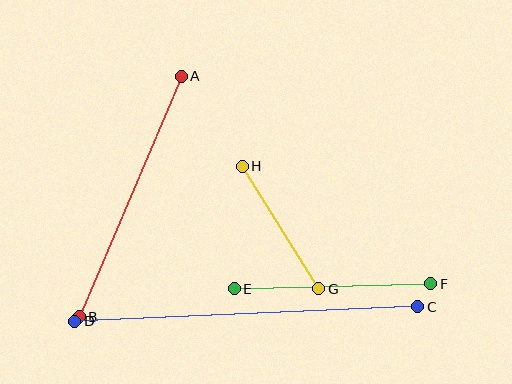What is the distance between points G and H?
The distance is approximately 144 pixels.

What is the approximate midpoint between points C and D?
The midpoint is at approximately (246, 314) pixels.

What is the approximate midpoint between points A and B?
The midpoint is at approximately (130, 197) pixels.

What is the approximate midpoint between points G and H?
The midpoint is at approximately (281, 227) pixels.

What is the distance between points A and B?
The distance is approximately 261 pixels.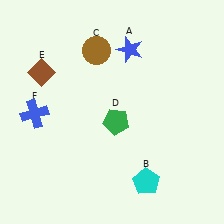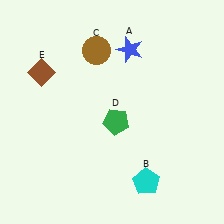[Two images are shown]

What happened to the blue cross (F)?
The blue cross (F) was removed in Image 2. It was in the bottom-left area of Image 1.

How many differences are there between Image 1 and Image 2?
There is 1 difference between the two images.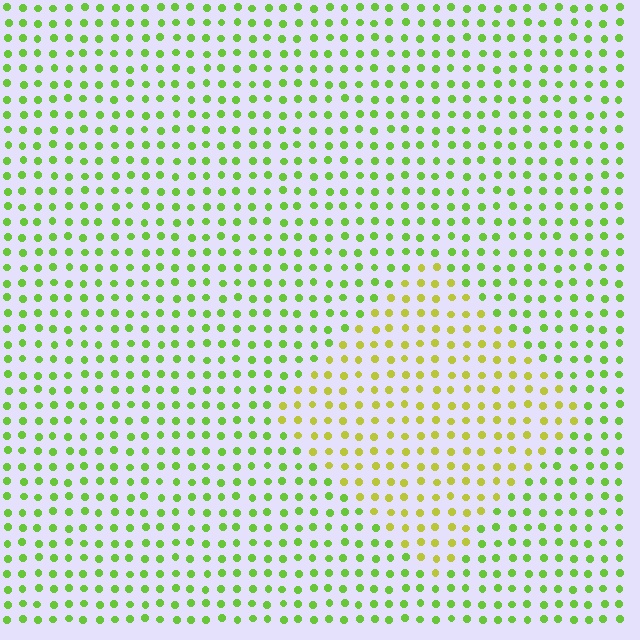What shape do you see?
I see a diamond.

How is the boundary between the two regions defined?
The boundary is defined purely by a slight shift in hue (about 35 degrees). Spacing, size, and orientation are identical on both sides.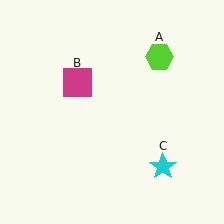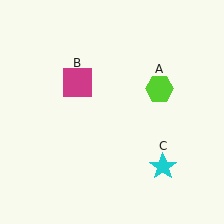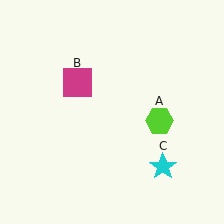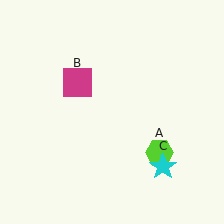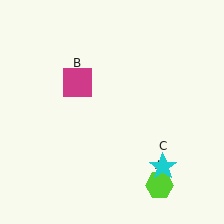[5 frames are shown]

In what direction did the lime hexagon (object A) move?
The lime hexagon (object A) moved down.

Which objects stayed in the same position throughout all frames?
Magenta square (object B) and cyan star (object C) remained stationary.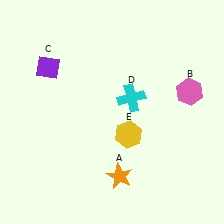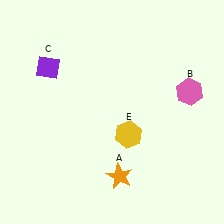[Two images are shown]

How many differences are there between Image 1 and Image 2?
There is 1 difference between the two images.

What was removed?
The cyan cross (D) was removed in Image 2.